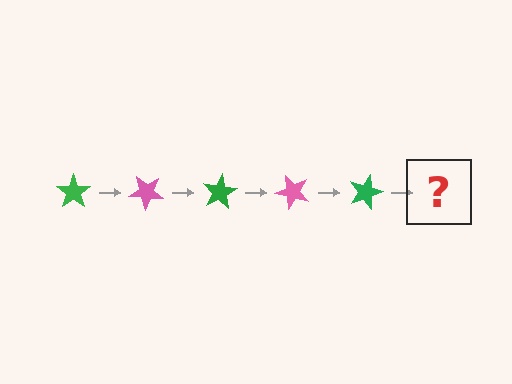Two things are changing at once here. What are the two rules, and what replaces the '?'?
The two rules are that it rotates 40 degrees each step and the color cycles through green and pink. The '?' should be a pink star, rotated 200 degrees from the start.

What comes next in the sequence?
The next element should be a pink star, rotated 200 degrees from the start.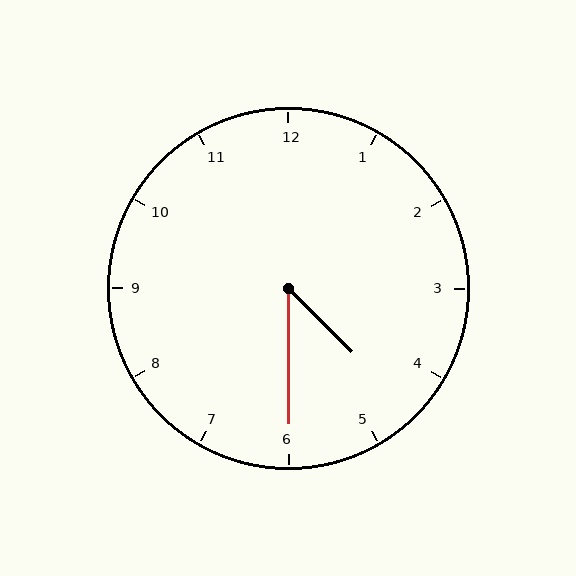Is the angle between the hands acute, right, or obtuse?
It is acute.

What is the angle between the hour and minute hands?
Approximately 45 degrees.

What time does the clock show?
4:30.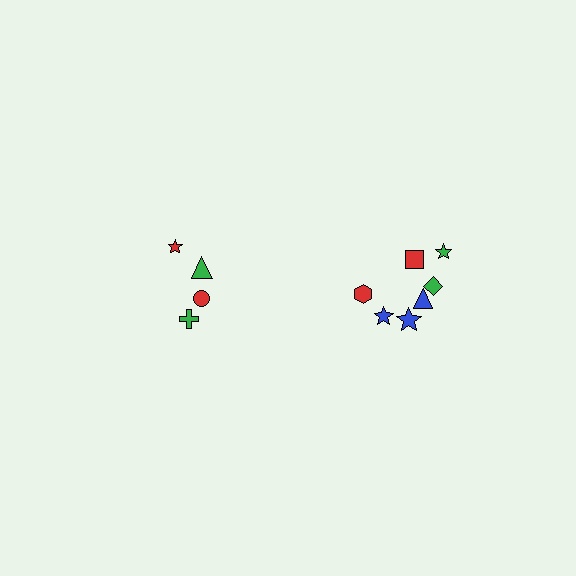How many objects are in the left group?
There are 4 objects.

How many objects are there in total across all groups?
There are 11 objects.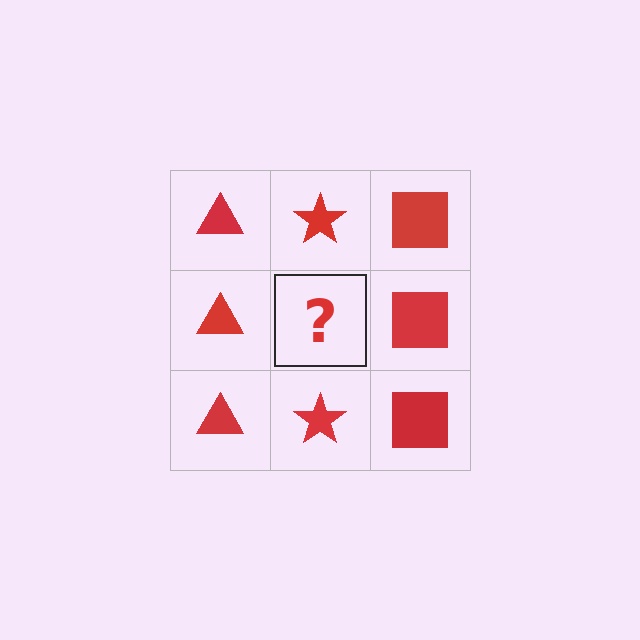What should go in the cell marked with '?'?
The missing cell should contain a red star.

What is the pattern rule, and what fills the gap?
The rule is that each column has a consistent shape. The gap should be filled with a red star.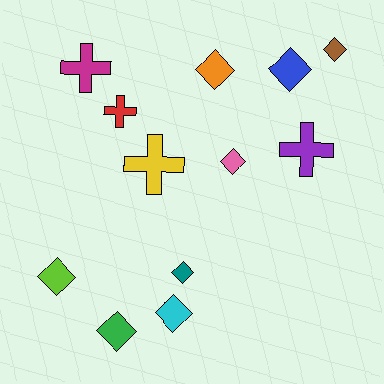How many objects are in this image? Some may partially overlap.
There are 12 objects.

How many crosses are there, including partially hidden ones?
There are 4 crosses.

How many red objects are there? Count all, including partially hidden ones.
There is 1 red object.